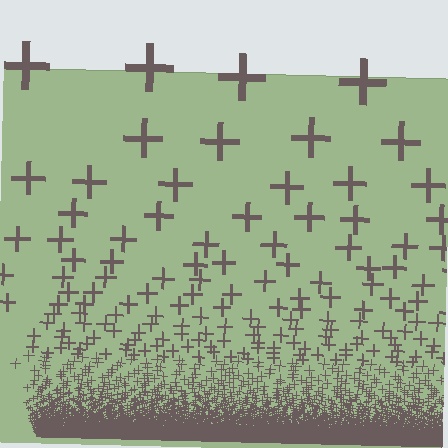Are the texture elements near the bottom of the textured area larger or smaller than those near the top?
Smaller. The gradient is inverted — elements near the bottom are smaller and denser.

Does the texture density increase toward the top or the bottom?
Density increases toward the bottom.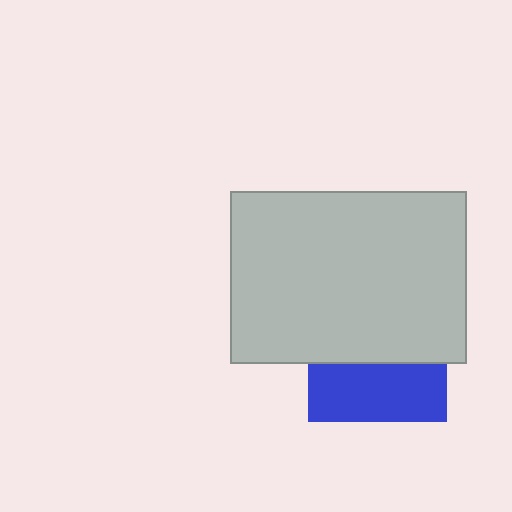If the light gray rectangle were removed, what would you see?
You would see the complete blue square.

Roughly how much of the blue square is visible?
A small part of it is visible (roughly 42%).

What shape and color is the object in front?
The object in front is a light gray rectangle.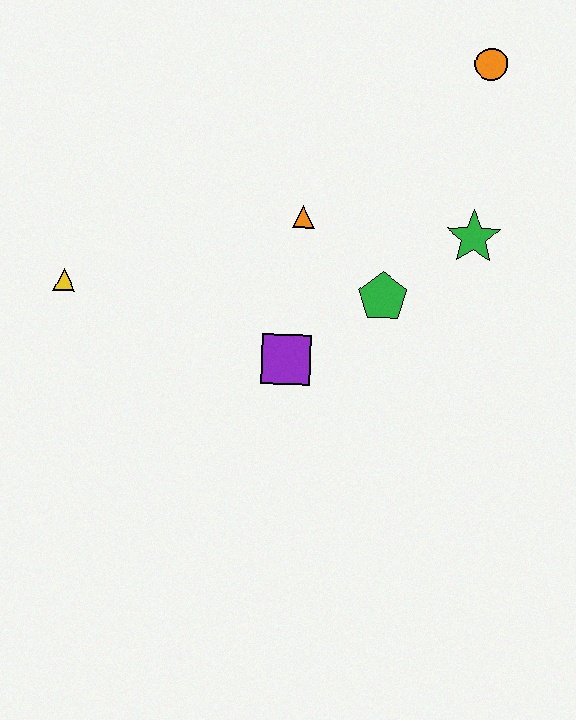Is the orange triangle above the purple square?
Yes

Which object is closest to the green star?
The green pentagon is closest to the green star.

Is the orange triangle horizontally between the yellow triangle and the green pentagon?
Yes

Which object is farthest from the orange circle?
The yellow triangle is farthest from the orange circle.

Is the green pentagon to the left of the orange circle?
Yes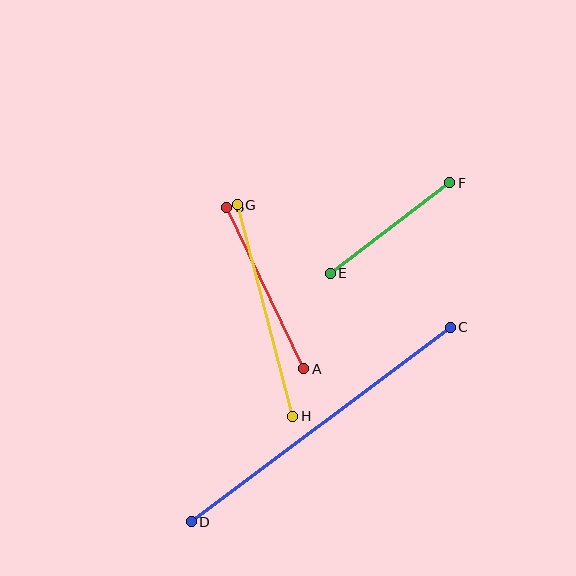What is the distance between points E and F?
The distance is approximately 150 pixels.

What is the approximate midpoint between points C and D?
The midpoint is at approximately (321, 424) pixels.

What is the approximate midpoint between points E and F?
The midpoint is at approximately (390, 228) pixels.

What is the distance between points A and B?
The distance is approximately 179 pixels.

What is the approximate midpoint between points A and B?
The midpoint is at approximately (265, 288) pixels.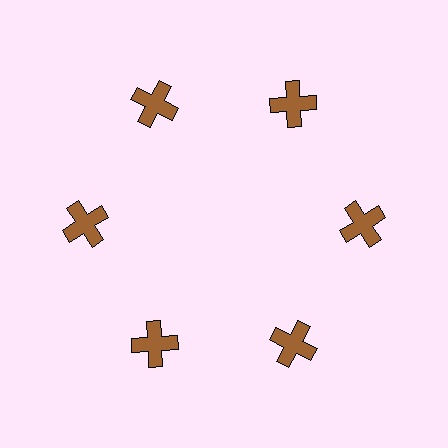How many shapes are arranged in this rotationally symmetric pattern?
There are 6 shapes, arranged in 6 groups of 1.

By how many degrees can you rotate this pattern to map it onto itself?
The pattern maps onto itself every 60 degrees of rotation.